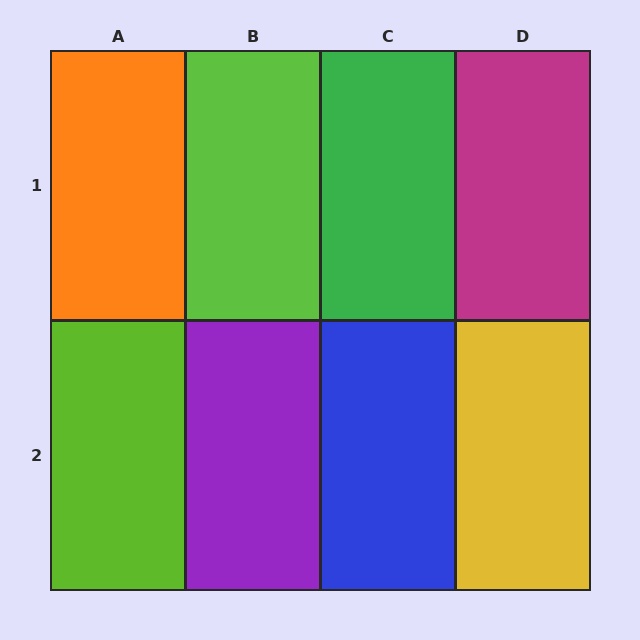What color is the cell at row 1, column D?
Magenta.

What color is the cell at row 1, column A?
Orange.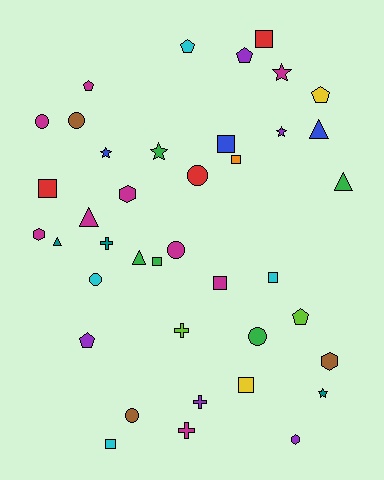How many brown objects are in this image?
There are 3 brown objects.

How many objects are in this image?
There are 40 objects.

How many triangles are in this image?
There are 5 triangles.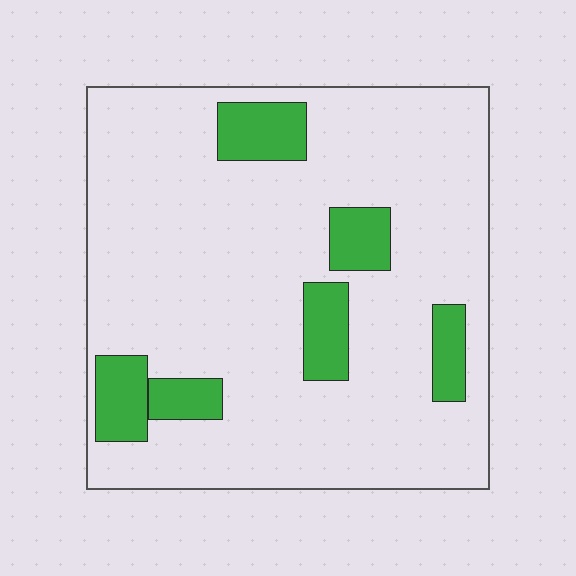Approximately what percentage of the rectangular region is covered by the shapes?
Approximately 15%.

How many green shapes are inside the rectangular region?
6.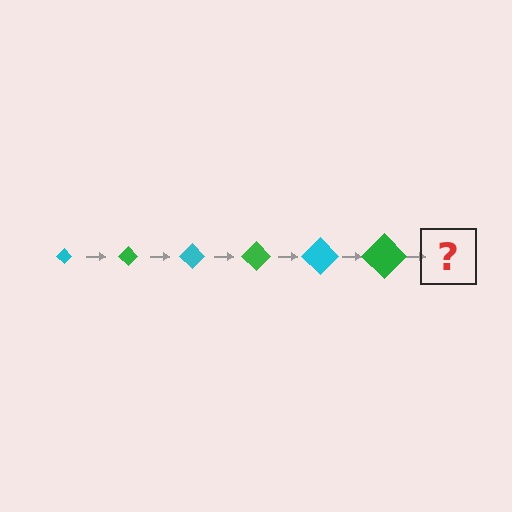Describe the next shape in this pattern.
It should be a cyan diamond, larger than the previous one.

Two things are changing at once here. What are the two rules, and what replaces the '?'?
The two rules are that the diamond grows larger each step and the color cycles through cyan and green. The '?' should be a cyan diamond, larger than the previous one.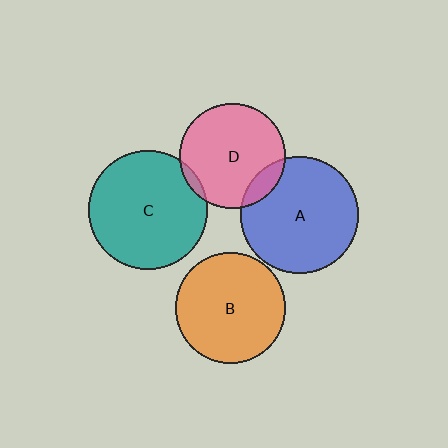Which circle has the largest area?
Circle C (teal).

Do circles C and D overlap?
Yes.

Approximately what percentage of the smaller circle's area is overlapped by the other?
Approximately 5%.